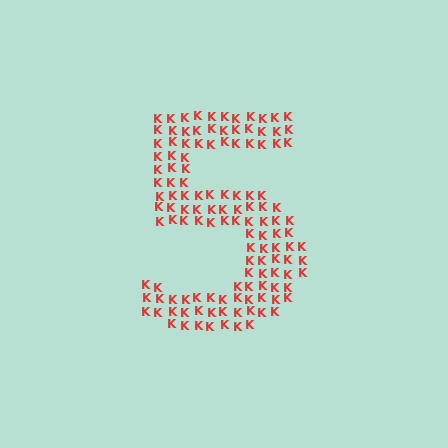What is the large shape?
The large shape is the digit 5.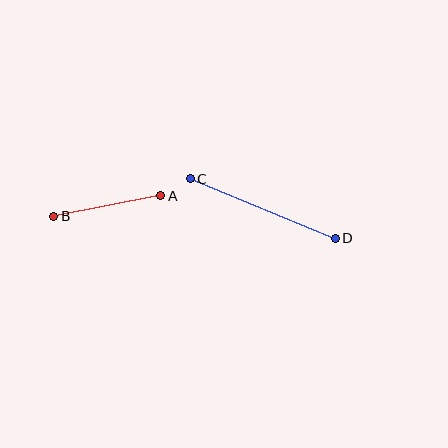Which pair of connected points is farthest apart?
Points C and D are farthest apart.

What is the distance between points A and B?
The distance is approximately 109 pixels.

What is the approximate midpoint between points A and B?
The midpoint is at approximately (107, 206) pixels.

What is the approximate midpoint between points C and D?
The midpoint is at approximately (263, 208) pixels.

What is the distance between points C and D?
The distance is approximately 157 pixels.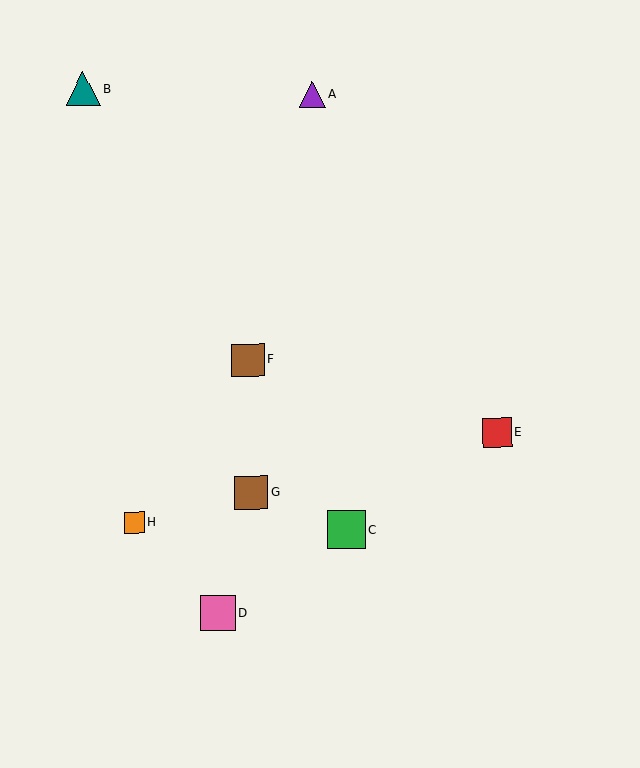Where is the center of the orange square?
The center of the orange square is at (134, 522).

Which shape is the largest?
The green square (labeled C) is the largest.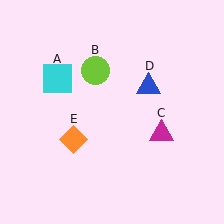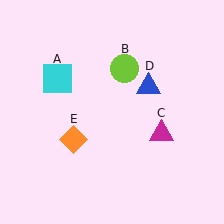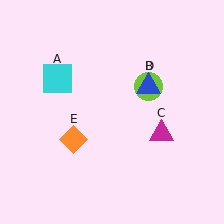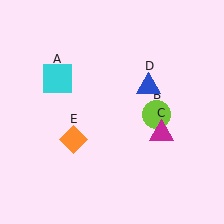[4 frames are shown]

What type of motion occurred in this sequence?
The lime circle (object B) rotated clockwise around the center of the scene.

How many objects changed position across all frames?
1 object changed position: lime circle (object B).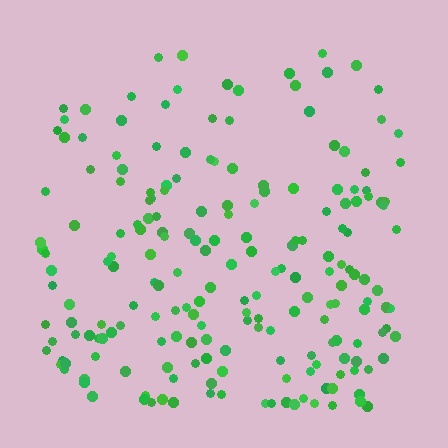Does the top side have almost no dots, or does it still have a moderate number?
Still a moderate number, just noticeably fewer than the bottom.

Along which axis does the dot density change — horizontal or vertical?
Vertical.